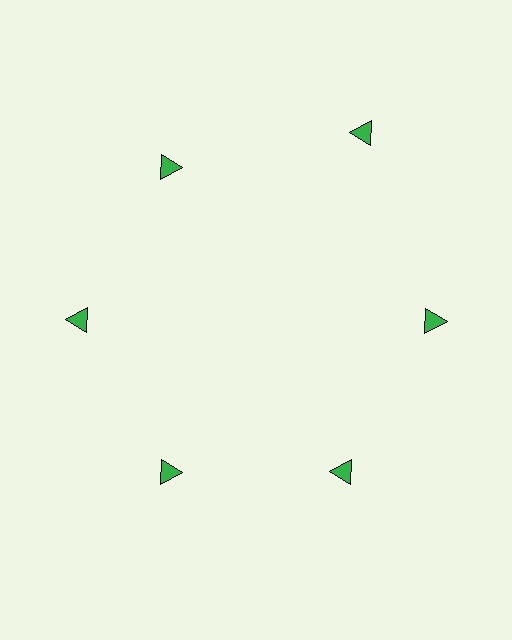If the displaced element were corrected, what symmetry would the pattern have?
It would have 6-fold rotational symmetry — the pattern would map onto itself every 60 degrees.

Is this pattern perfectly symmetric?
No. The 6 green triangles are arranged in a ring, but one element near the 1 o'clock position is pushed outward from the center, breaking the 6-fold rotational symmetry.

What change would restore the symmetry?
The symmetry would be restored by moving it inward, back onto the ring so that all 6 triangles sit at equal angles and equal distance from the center.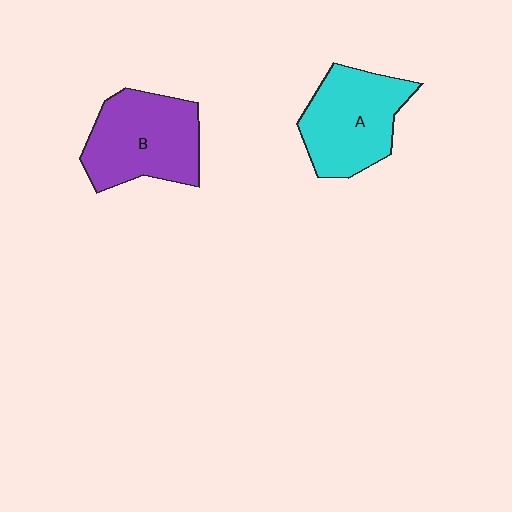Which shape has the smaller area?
Shape A (cyan).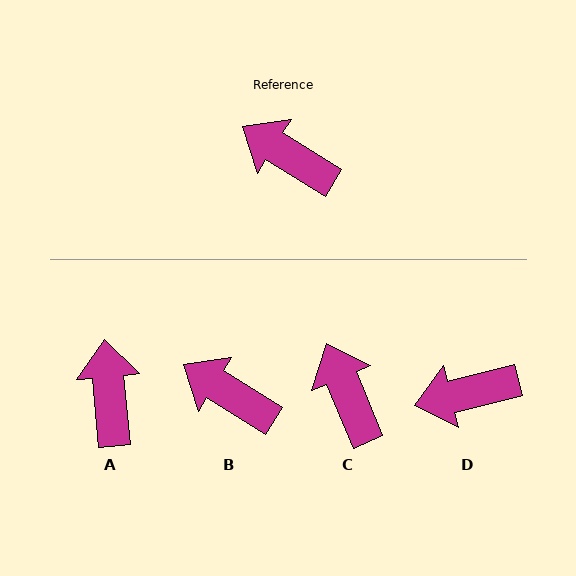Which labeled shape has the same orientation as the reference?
B.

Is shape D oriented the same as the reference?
No, it is off by about 46 degrees.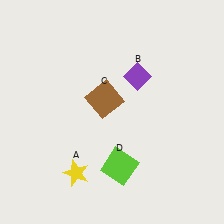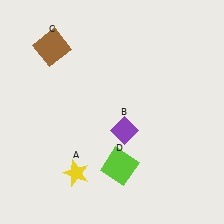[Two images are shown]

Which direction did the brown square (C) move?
The brown square (C) moved left.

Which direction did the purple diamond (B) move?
The purple diamond (B) moved down.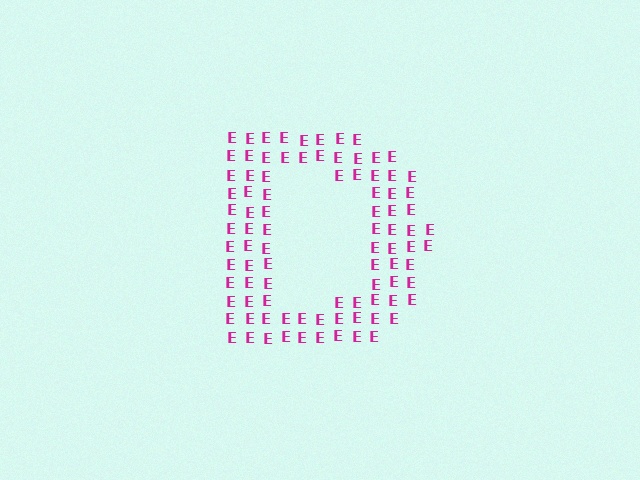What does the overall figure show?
The overall figure shows the letter D.